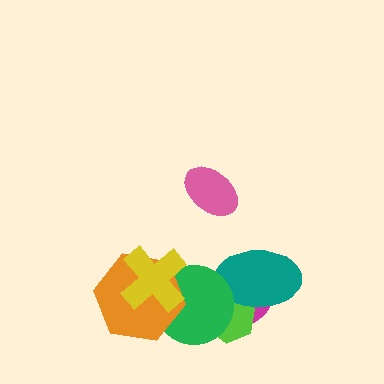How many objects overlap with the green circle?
5 objects overlap with the green circle.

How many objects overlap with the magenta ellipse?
3 objects overlap with the magenta ellipse.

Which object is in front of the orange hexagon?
The yellow cross is in front of the orange hexagon.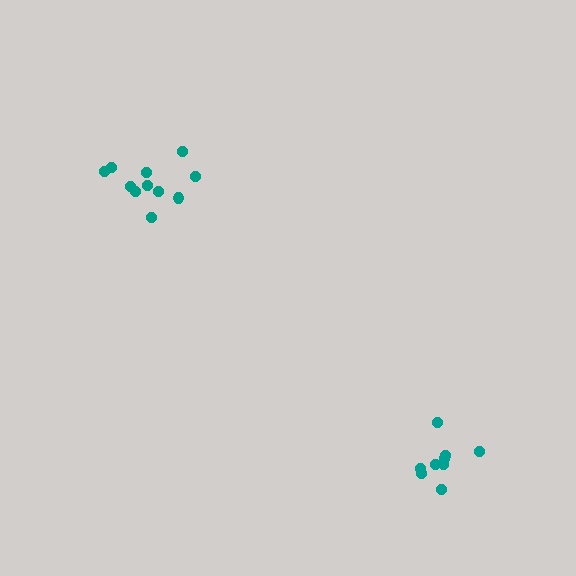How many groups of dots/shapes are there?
There are 2 groups.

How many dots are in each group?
Group 1: 11 dots, Group 2: 9 dots (20 total).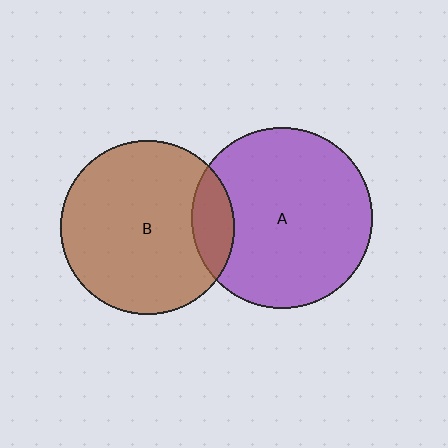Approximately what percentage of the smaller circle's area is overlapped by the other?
Approximately 15%.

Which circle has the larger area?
Circle A (purple).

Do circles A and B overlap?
Yes.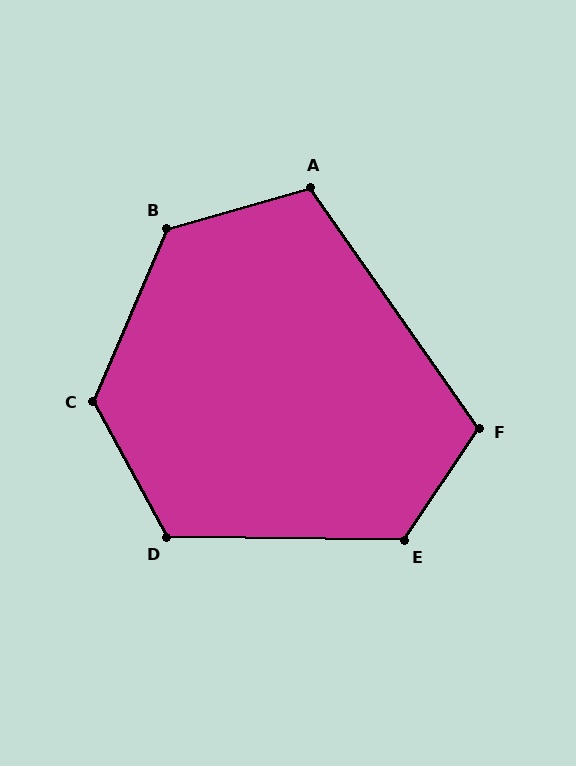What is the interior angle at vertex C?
Approximately 128 degrees (obtuse).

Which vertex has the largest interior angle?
B, at approximately 129 degrees.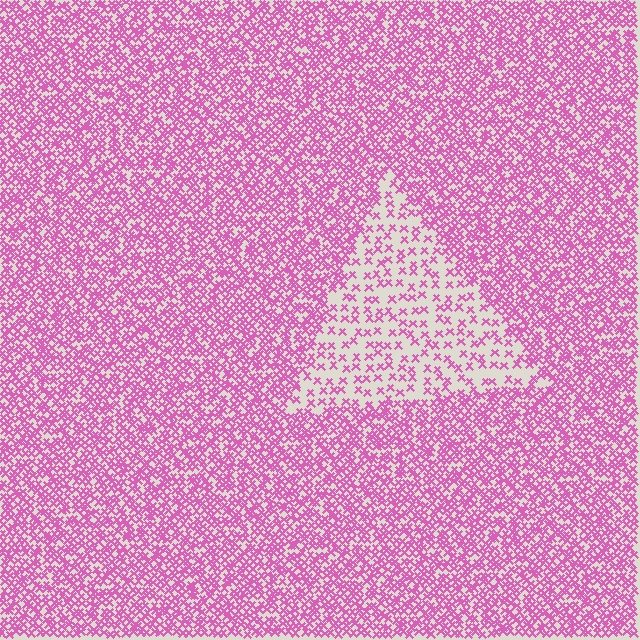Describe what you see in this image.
The image contains small pink elements arranged at two different densities. A triangle-shaped region is visible where the elements are less densely packed than the surrounding area.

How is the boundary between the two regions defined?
The boundary is defined by a change in element density (approximately 2.7x ratio). All elements are the same color, size, and shape.